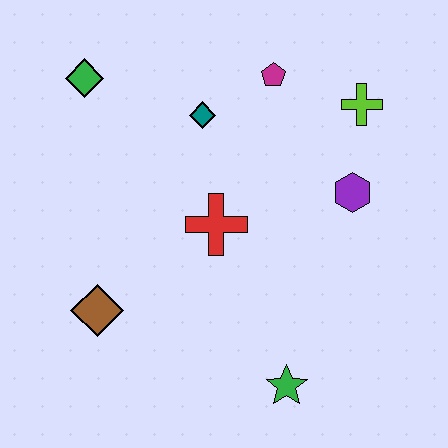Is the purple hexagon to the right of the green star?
Yes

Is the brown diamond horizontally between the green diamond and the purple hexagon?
Yes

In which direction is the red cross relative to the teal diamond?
The red cross is below the teal diamond.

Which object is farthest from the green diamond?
The green star is farthest from the green diamond.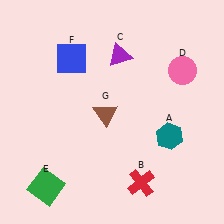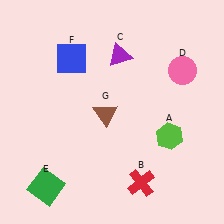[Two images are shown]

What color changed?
The hexagon (A) changed from teal in Image 1 to lime in Image 2.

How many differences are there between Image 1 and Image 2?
There is 1 difference between the two images.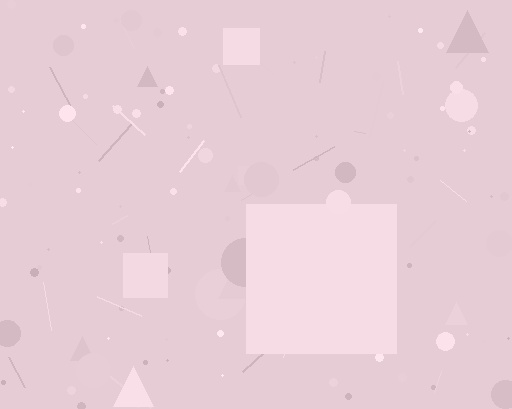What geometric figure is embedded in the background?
A square is embedded in the background.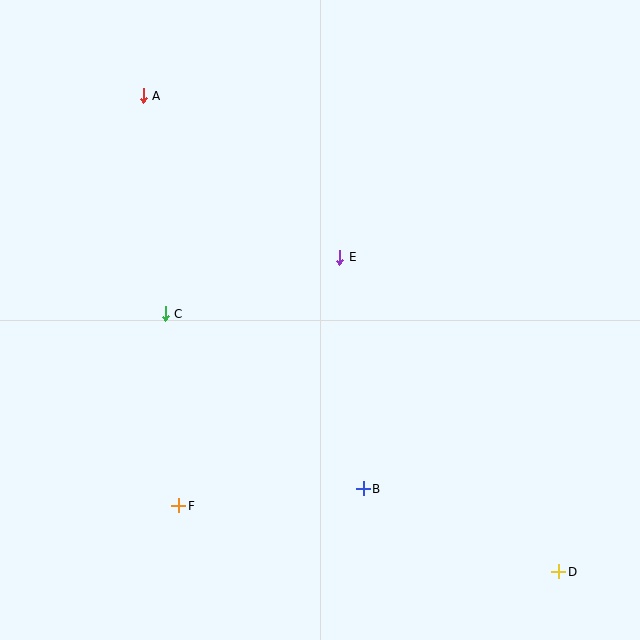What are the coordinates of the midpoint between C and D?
The midpoint between C and D is at (362, 443).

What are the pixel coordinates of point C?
Point C is at (165, 314).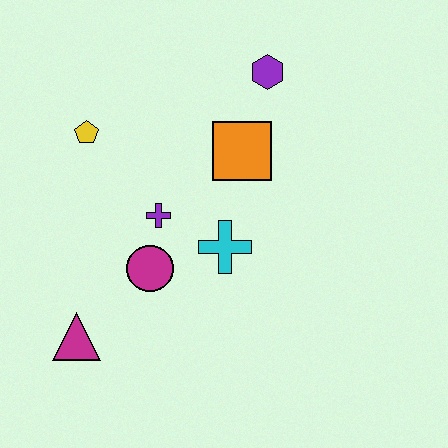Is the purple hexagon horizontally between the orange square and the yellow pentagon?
No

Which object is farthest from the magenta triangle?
The purple hexagon is farthest from the magenta triangle.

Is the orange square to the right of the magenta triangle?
Yes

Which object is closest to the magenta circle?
The purple cross is closest to the magenta circle.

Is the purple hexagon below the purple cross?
No